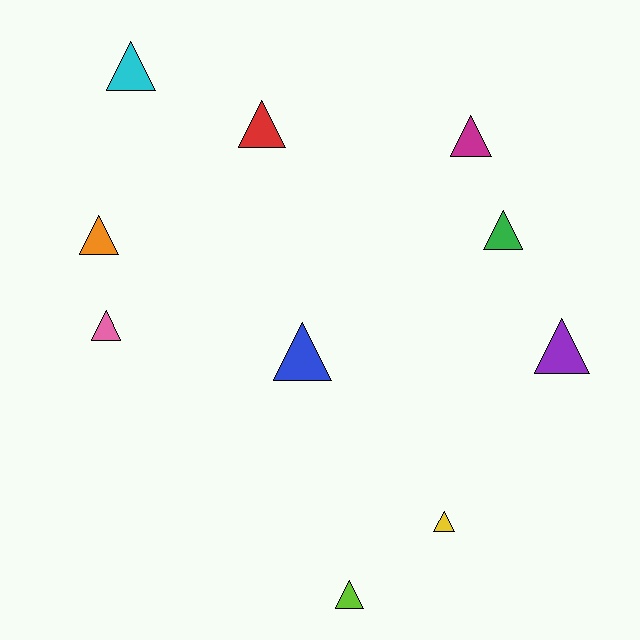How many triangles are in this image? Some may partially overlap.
There are 10 triangles.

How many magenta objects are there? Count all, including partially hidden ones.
There is 1 magenta object.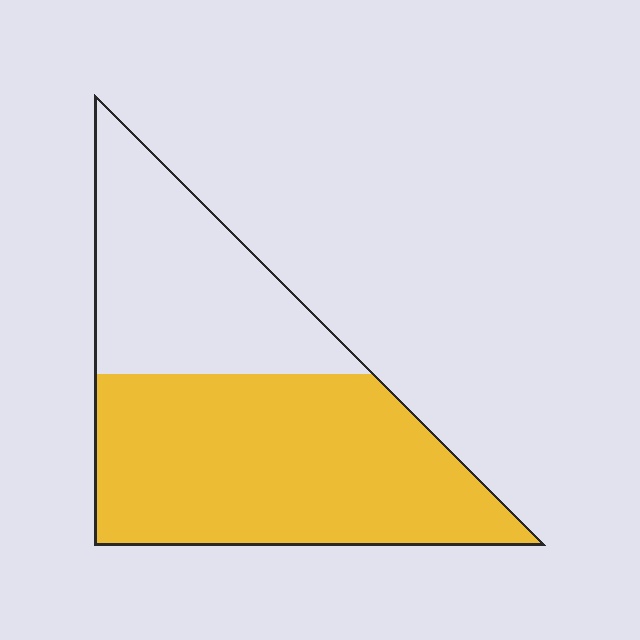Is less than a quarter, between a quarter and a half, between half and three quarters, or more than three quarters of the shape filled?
Between half and three quarters.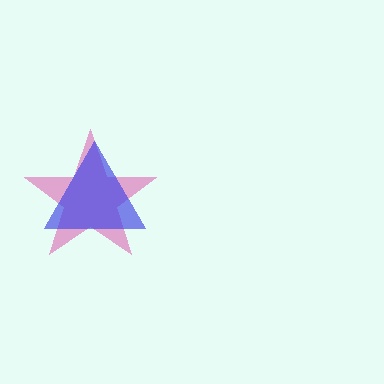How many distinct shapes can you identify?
There are 2 distinct shapes: a pink star, a blue triangle.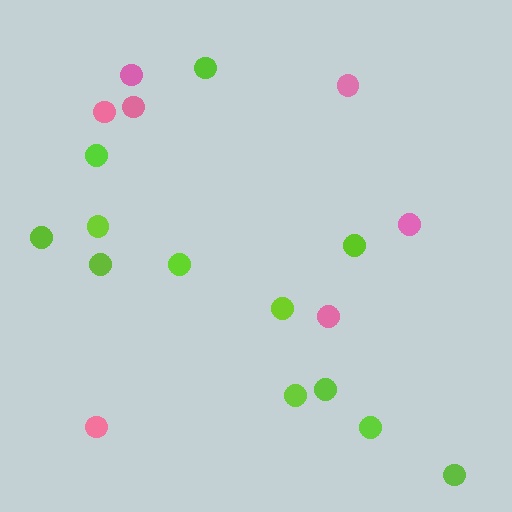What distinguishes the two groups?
There are 2 groups: one group of lime circles (12) and one group of pink circles (7).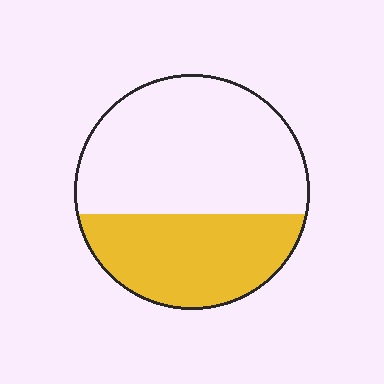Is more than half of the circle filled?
No.